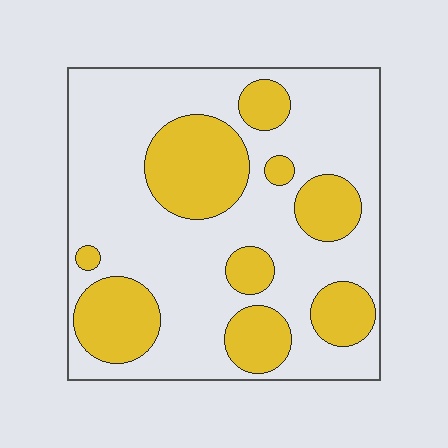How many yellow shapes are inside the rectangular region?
9.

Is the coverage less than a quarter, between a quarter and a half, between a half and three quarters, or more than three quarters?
Between a quarter and a half.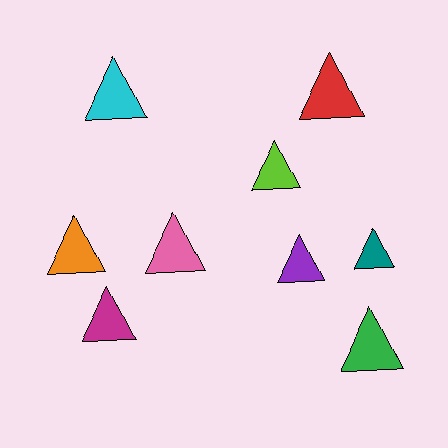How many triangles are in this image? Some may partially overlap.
There are 9 triangles.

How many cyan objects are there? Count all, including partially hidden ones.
There is 1 cyan object.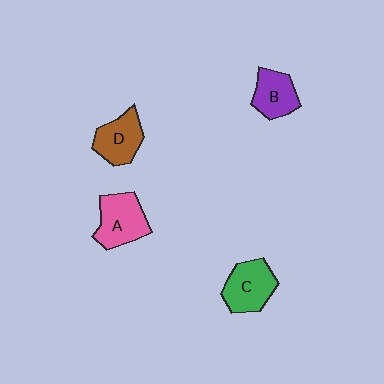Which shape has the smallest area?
Shape B (purple).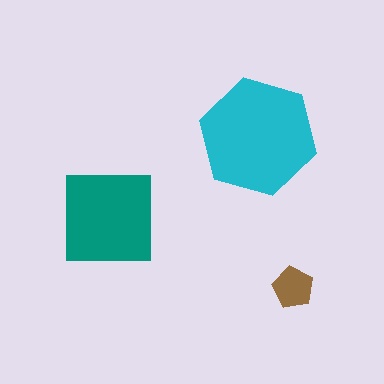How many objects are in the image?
There are 3 objects in the image.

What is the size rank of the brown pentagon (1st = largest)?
3rd.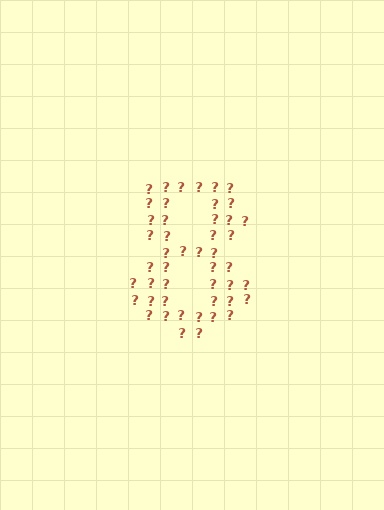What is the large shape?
The large shape is the digit 8.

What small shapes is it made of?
It is made of small question marks.